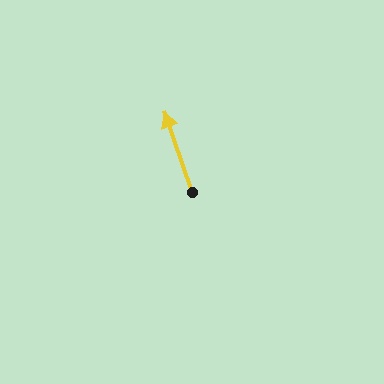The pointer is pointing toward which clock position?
Roughly 11 o'clock.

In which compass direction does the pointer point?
North.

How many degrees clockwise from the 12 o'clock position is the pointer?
Approximately 341 degrees.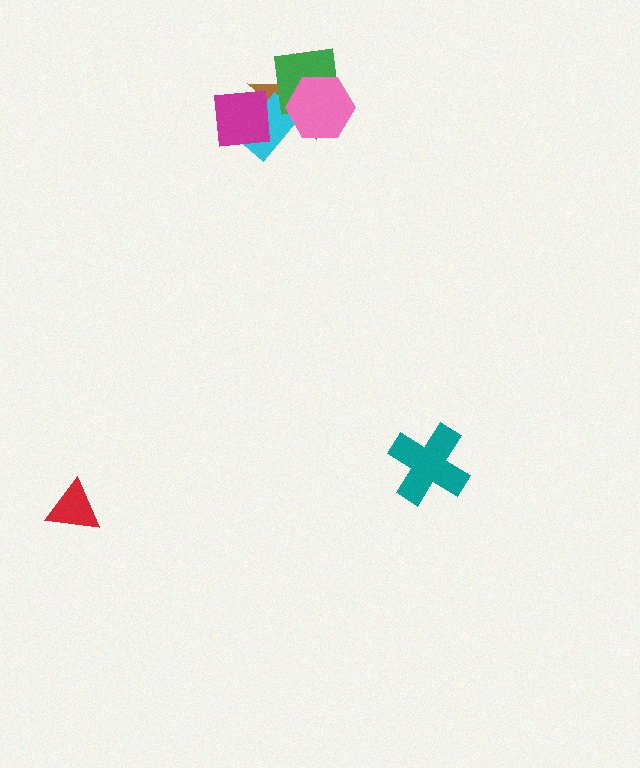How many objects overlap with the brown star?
4 objects overlap with the brown star.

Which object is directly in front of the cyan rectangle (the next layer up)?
The green square is directly in front of the cyan rectangle.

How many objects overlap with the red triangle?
0 objects overlap with the red triangle.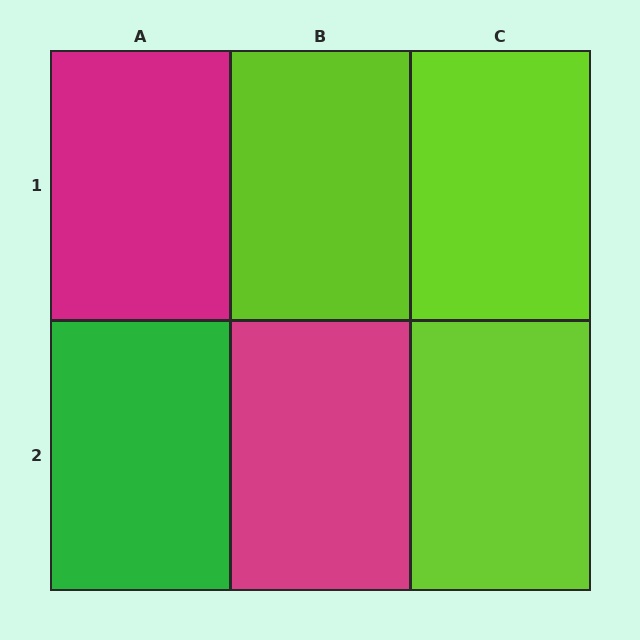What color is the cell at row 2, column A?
Green.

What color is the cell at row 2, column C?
Lime.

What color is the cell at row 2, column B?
Magenta.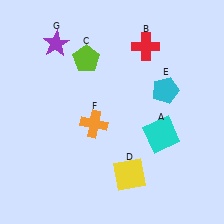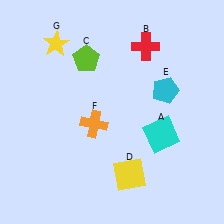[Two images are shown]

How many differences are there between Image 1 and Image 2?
There is 1 difference between the two images.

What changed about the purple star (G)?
In Image 1, G is purple. In Image 2, it changed to yellow.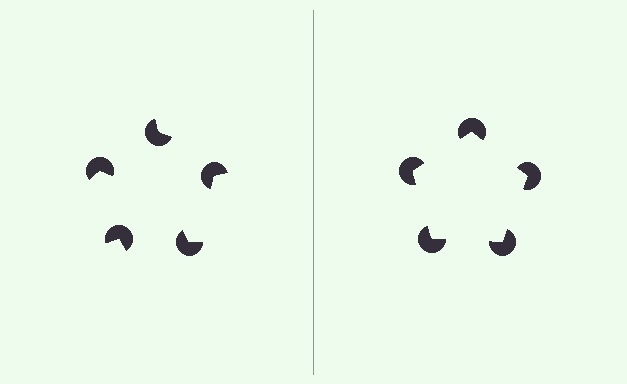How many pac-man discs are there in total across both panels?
10 — 5 on each side.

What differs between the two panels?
The pac-man discs are positioned identically on both sides; only the wedge orientations differ. On the right they align to a pentagon; on the left they are misaligned.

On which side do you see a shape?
An illusory pentagon appears on the right side. On the left side the wedge cuts are rotated, so no coherent shape forms.